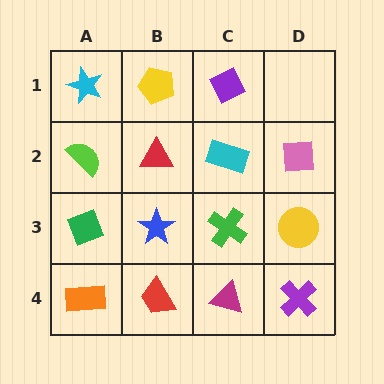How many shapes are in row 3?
4 shapes.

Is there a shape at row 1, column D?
No, that cell is empty.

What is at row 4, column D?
A purple cross.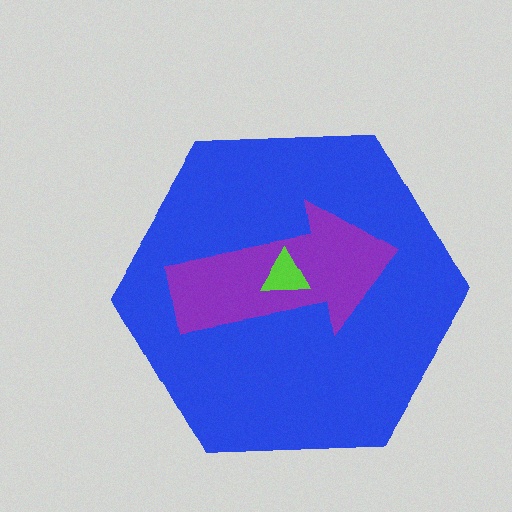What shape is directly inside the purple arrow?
The lime triangle.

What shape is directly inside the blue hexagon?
The purple arrow.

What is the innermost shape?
The lime triangle.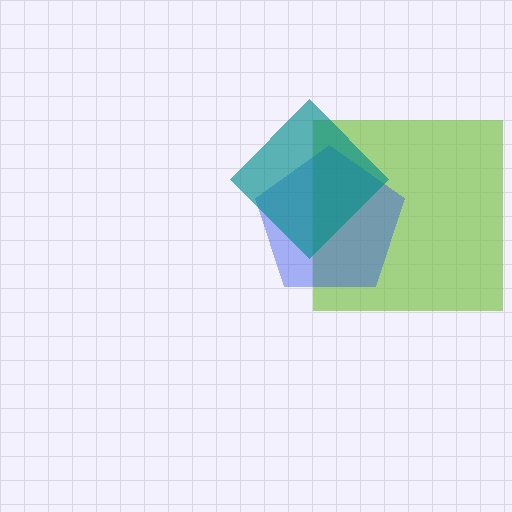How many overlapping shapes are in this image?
There are 3 overlapping shapes in the image.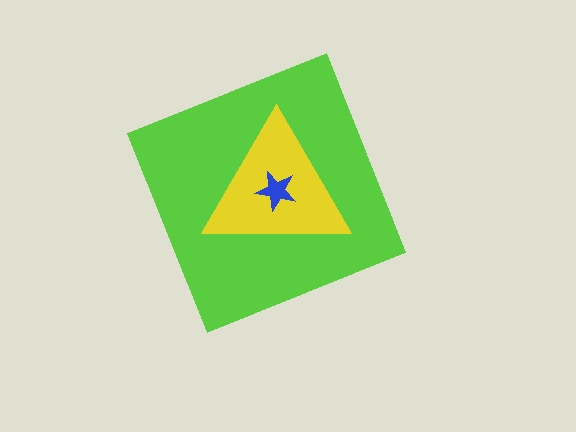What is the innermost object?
The blue star.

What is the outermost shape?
The lime diamond.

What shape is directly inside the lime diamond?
The yellow triangle.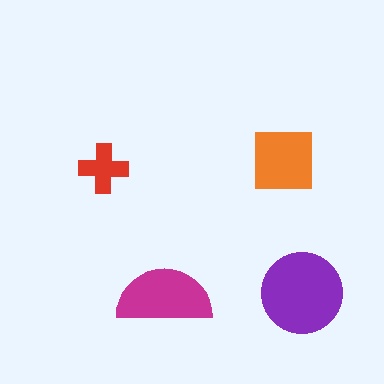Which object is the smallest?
The red cross.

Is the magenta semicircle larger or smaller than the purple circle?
Smaller.